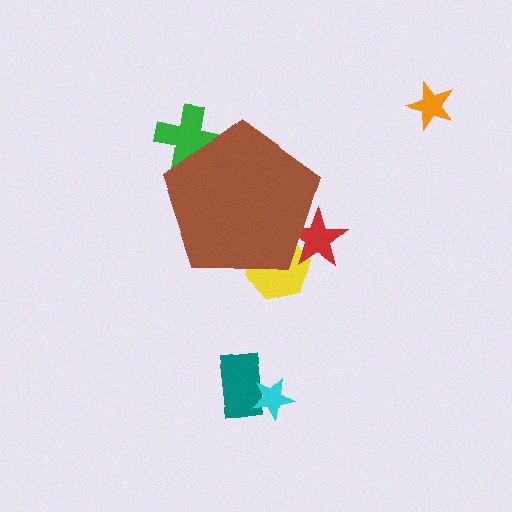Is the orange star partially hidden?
No, the orange star is fully visible.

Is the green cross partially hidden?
Yes, the green cross is partially hidden behind the brown pentagon.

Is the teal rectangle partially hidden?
No, the teal rectangle is fully visible.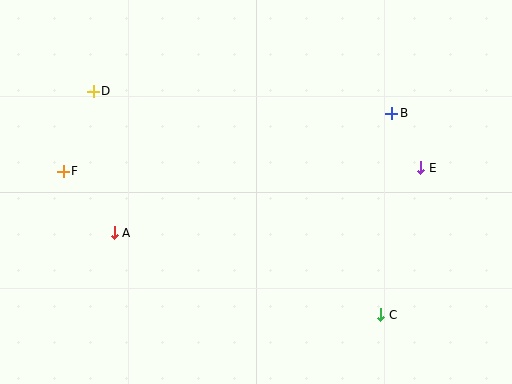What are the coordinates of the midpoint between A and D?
The midpoint between A and D is at (104, 162).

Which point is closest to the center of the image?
Point A at (114, 233) is closest to the center.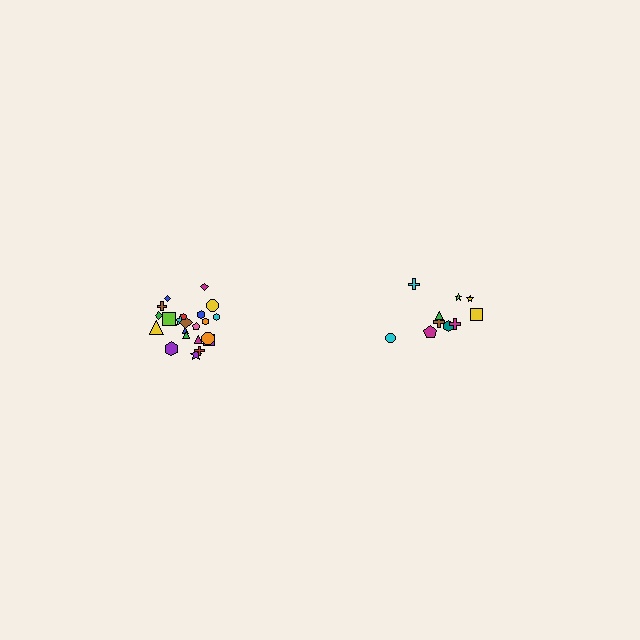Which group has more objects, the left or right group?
The left group.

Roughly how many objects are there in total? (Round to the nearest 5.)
Roughly 35 objects in total.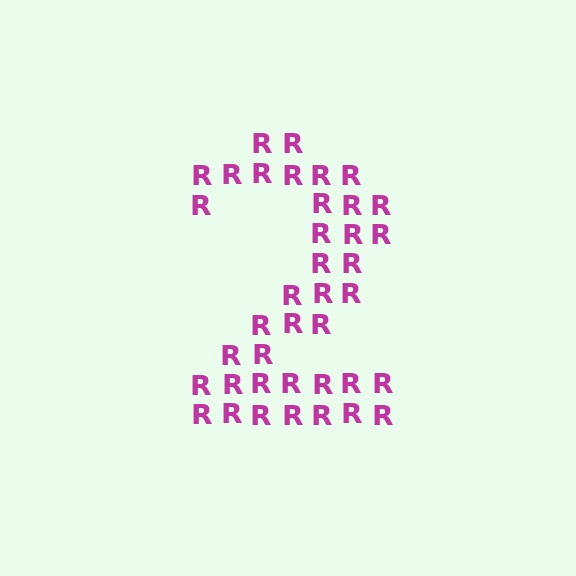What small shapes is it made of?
It is made of small letter R's.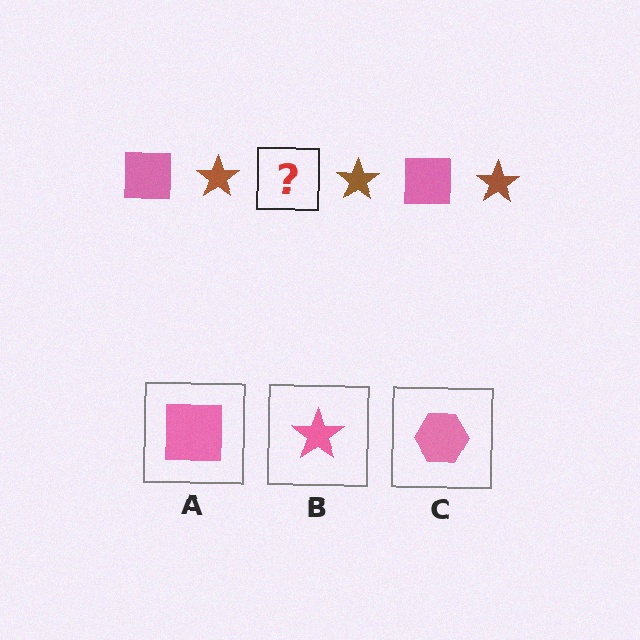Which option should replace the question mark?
Option A.